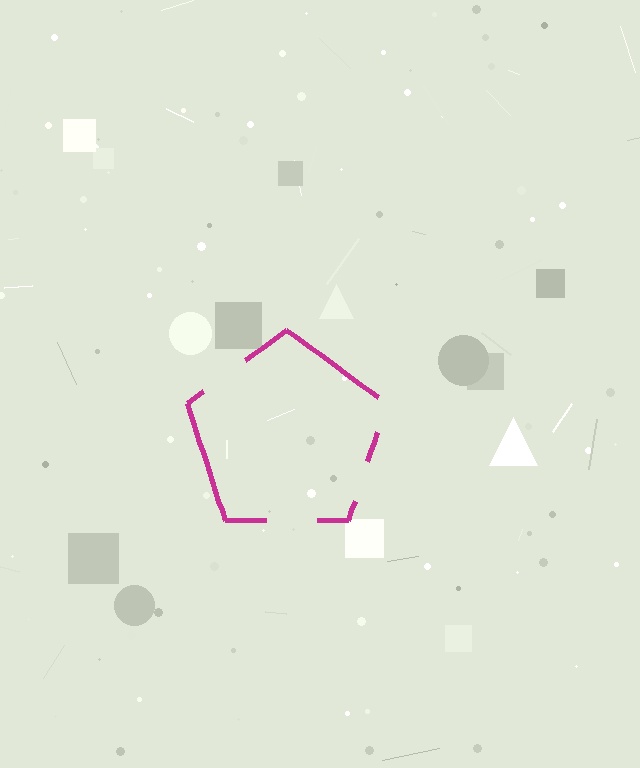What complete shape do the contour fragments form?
The contour fragments form a pentagon.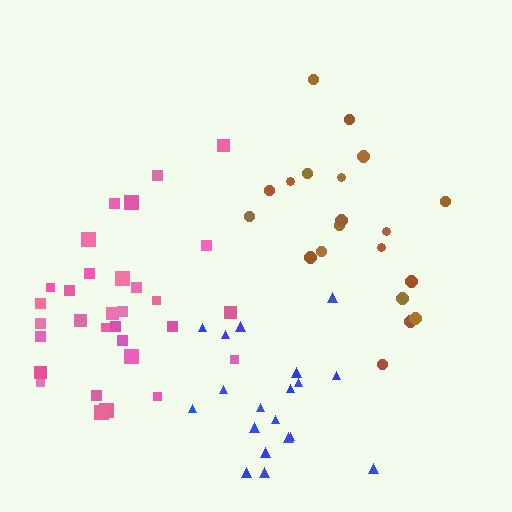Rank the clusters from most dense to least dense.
pink, blue, brown.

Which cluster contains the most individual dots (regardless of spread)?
Pink (31).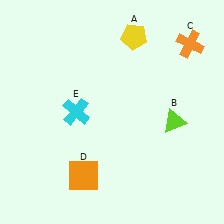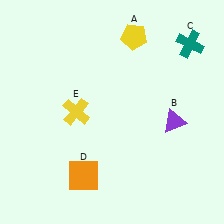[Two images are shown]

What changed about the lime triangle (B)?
In Image 1, B is lime. In Image 2, it changed to purple.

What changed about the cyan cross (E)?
In Image 1, E is cyan. In Image 2, it changed to yellow.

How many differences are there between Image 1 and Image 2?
There are 3 differences between the two images.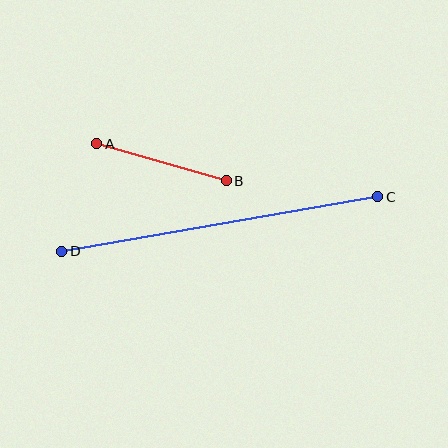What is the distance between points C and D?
The distance is approximately 321 pixels.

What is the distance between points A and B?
The distance is approximately 135 pixels.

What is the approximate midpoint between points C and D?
The midpoint is at approximately (220, 224) pixels.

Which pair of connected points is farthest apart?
Points C and D are farthest apart.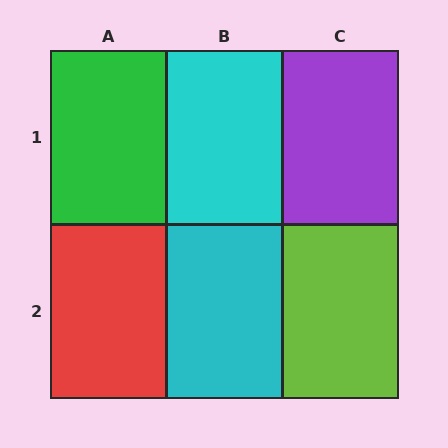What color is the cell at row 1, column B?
Cyan.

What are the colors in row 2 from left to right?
Red, cyan, lime.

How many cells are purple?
1 cell is purple.